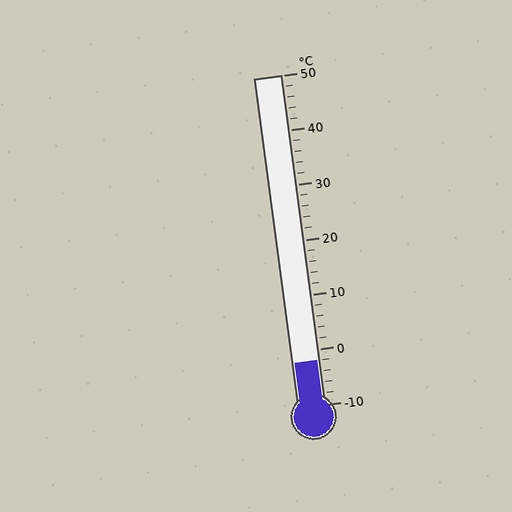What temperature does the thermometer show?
The thermometer shows approximately -2°C.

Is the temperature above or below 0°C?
The temperature is below 0°C.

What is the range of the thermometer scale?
The thermometer scale ranges from -10°C to 50°C.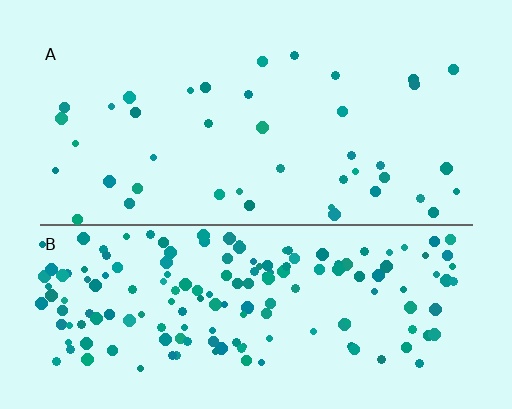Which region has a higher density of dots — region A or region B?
B (the bottom).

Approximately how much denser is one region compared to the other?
Approximately 4.2× — region B over region A.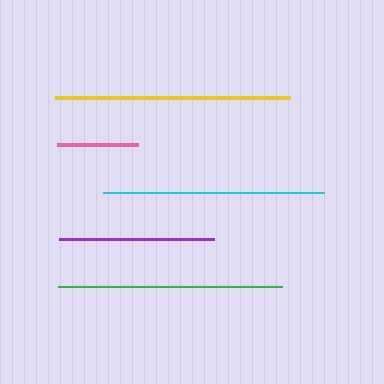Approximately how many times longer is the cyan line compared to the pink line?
The cyan line is approximately 2.8 times the length of the pink line.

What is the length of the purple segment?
The purple segment is approximately 155 pixels long.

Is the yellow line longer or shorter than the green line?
The yellow line is longer than the green line.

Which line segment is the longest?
The yellow line is the longest at approximately 235 pixels.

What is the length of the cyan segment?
The cyan segment is approximately 221 pixels long.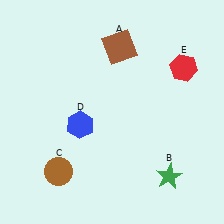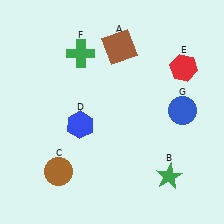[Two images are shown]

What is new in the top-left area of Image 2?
A green cross (F) was added in the top-left area of Image 2.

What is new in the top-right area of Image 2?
A blue circle (G) was added in the top-right area of Image 2.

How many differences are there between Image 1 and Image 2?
There are 2 differences between the two images.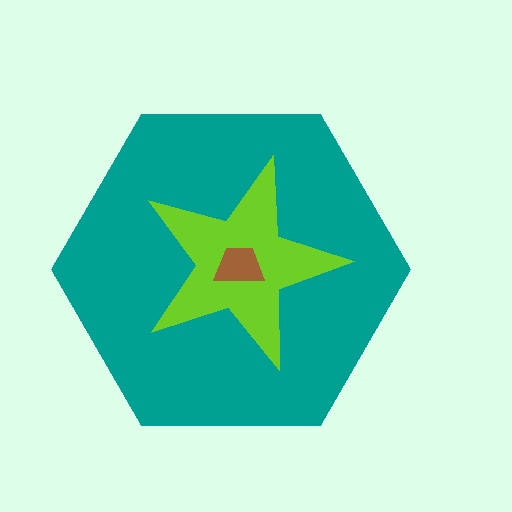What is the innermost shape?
The brown trapezoid.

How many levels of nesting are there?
3.